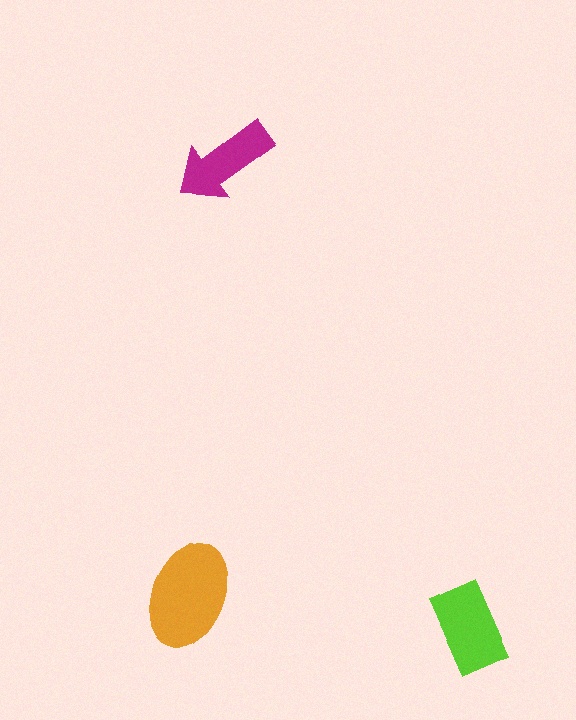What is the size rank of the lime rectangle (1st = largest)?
2nd.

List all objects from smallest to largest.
The magenta arrow, the lime rectangle, the orange ellipse.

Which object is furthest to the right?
The lime rectangle is rightmost.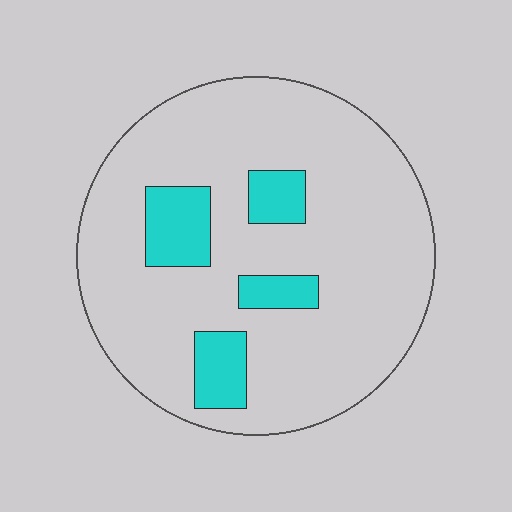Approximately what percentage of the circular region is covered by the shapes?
Approximately 15%.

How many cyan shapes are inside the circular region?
4.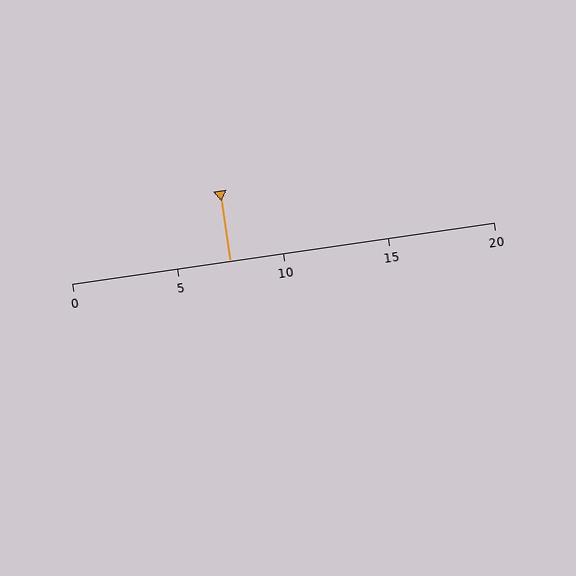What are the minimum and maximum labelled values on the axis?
The axis runs from 0 to 20.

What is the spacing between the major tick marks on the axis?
The major ticks are spaced 5 apart.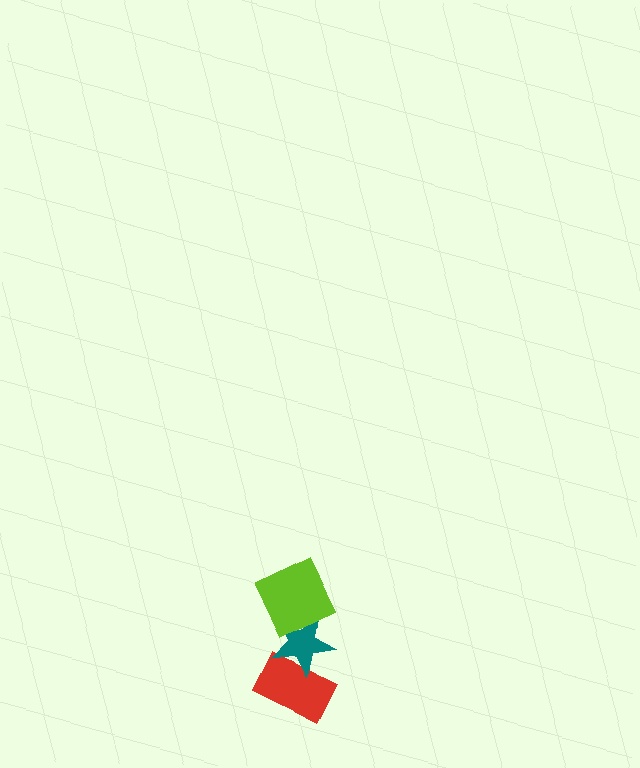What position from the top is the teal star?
The teal star is 2nd from the top.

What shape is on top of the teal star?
The lime square is on top of the teal star.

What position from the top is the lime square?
The lime square is 1st from the top.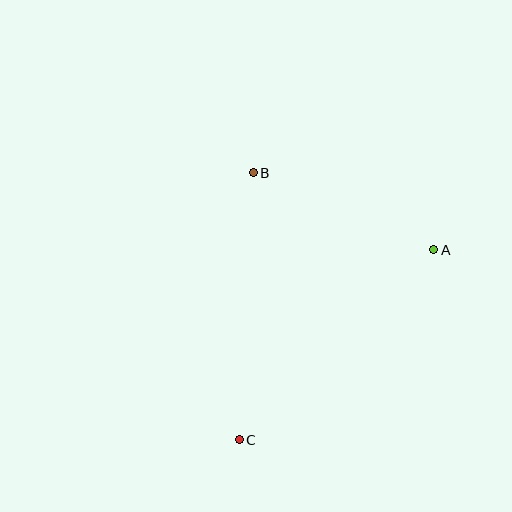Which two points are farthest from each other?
Points A and C are farthest from each other.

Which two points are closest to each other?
Points A and B are closest to each other.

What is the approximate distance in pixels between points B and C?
The distance between B and C is approximately 267 pixels.